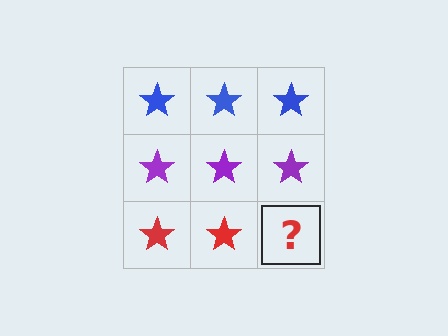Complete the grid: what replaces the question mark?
The question mark should be replaced with a red star.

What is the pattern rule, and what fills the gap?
The rule is that each row has a consistent color. The gap should be filled with a red star.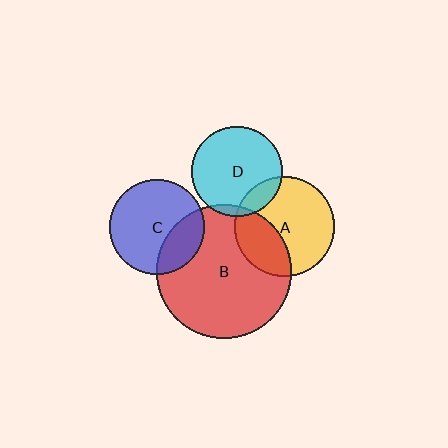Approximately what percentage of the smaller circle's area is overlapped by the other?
Approximately 5%.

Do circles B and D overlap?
Yes.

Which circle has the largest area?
Circle B (red).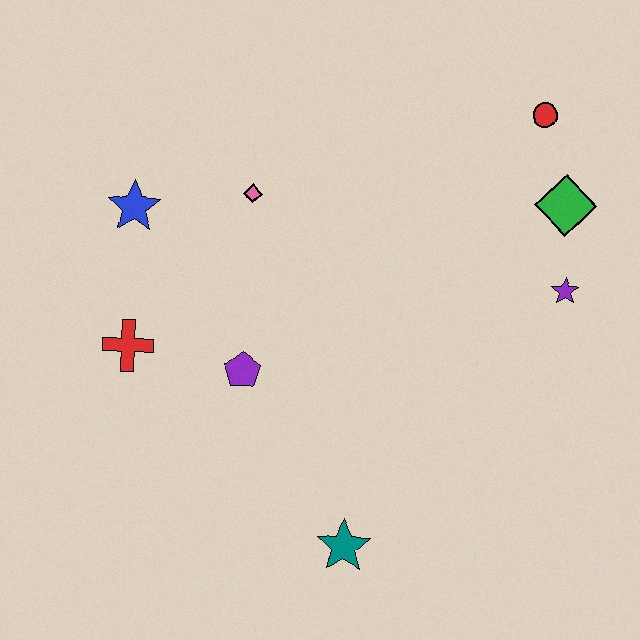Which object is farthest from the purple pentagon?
The red circle is farthest from the purple pentagon.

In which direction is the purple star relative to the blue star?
The purple star is to the right of the blue star.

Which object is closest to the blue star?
The pink diamond is closest to the blue star.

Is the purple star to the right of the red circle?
Yes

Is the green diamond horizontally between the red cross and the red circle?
No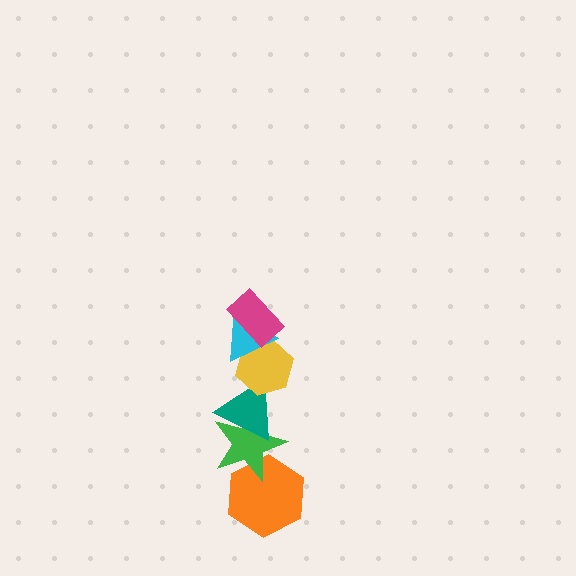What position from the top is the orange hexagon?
The orange hexagon is 6th from the top.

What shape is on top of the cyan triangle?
The magenta rectangle is on top of the cyan triangle.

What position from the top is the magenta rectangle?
The magenta rectangle is 1st from the top.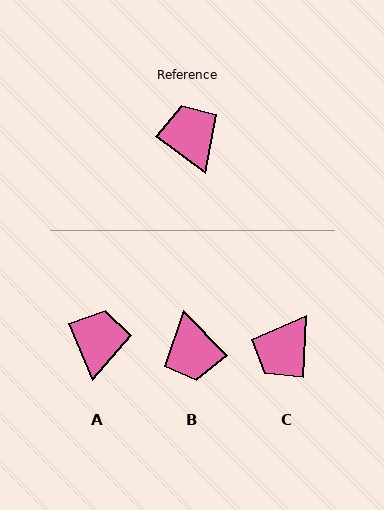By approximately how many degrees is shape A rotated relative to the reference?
Approximately 31 degrees clockwise.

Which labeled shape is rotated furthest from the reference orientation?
B, about 170 degrees away.